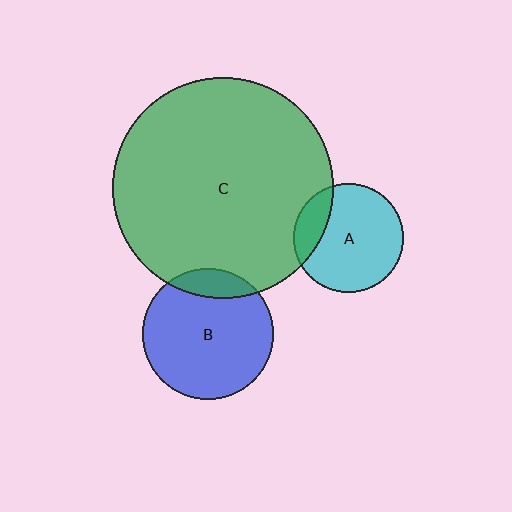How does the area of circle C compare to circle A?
Approximately 4.1 times.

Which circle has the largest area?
Circle C (green).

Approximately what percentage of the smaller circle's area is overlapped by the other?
Approximately 15%.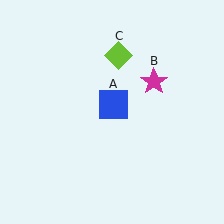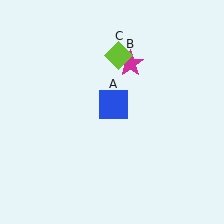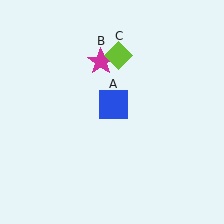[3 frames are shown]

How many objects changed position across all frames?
1 object changed position: magenta star (object B).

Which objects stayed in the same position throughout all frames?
Blue square (object A) and lime diamond (object C) remained stationary.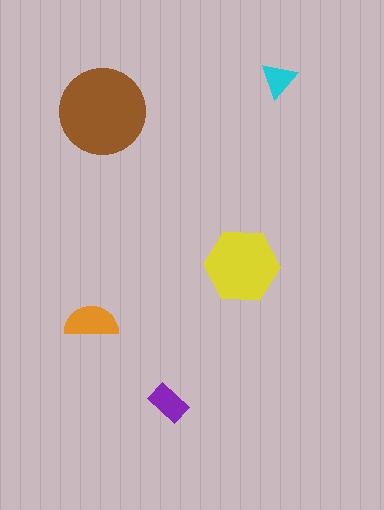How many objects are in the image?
There are 5 objects in the image.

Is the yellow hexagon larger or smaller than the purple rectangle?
Larger.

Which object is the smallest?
The cyan triangle.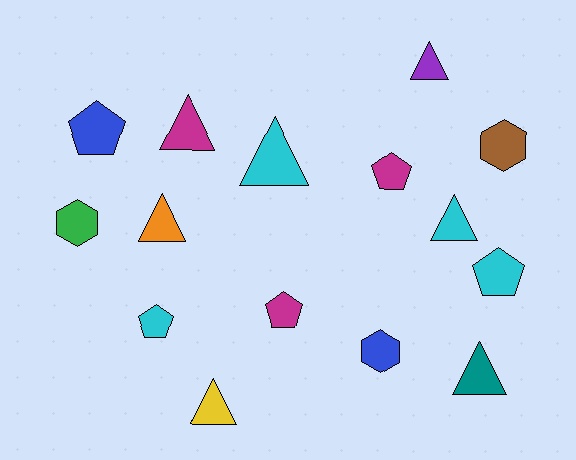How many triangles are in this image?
There are 7 triangles.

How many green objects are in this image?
There is 1 green object.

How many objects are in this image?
There are 15 objects.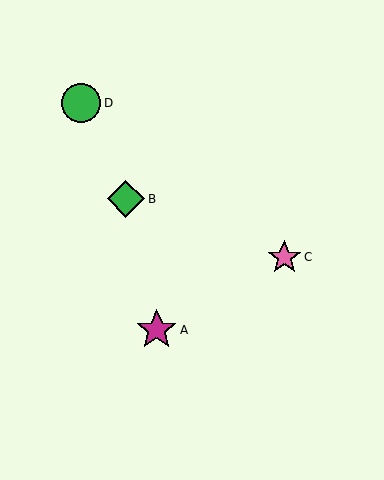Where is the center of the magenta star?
The center of the magenta star is at (157, 330).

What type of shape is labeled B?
Shape B is a green diamond.